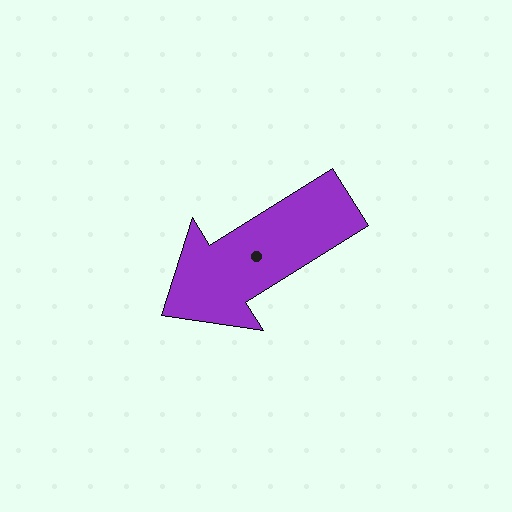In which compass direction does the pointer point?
Southwest.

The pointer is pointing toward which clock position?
Roughly 8 o'clock.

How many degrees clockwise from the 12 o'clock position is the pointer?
Approximately 238 degrees.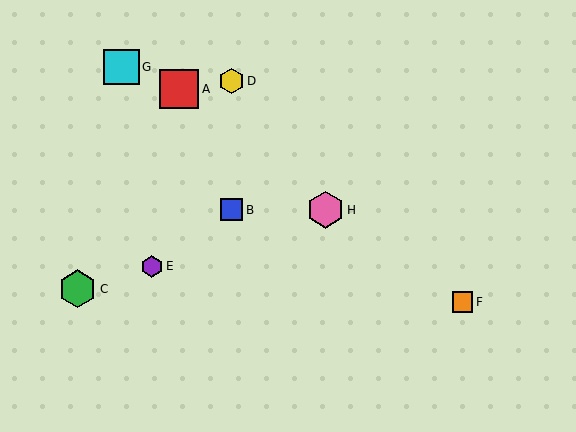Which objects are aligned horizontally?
Objects B, H are aligned horizontally.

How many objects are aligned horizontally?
2 objects (B, H) are aligned horizontally.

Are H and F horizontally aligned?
No, H is at y≈210 and F is at y≈302.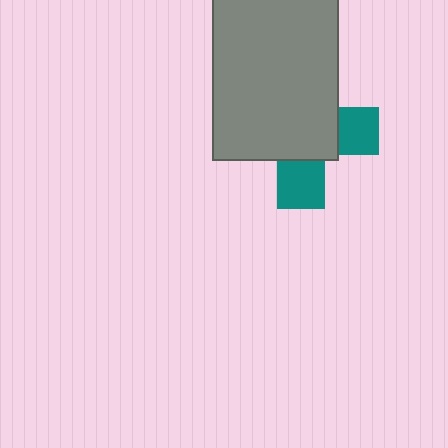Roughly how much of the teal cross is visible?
A small part of it is visible (roughly 33%).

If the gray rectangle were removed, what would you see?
You would see the complete teal cross.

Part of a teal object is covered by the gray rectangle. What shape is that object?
It is a cross.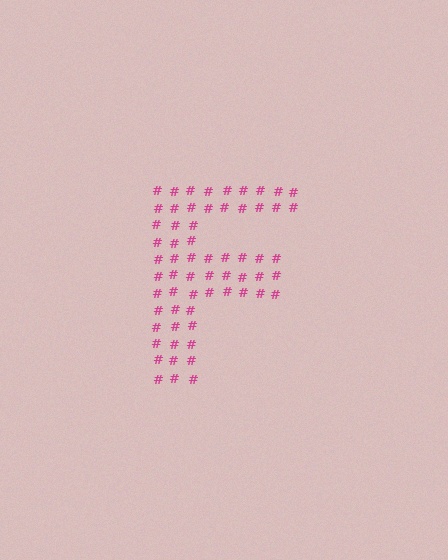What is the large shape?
The large shape is the letter F.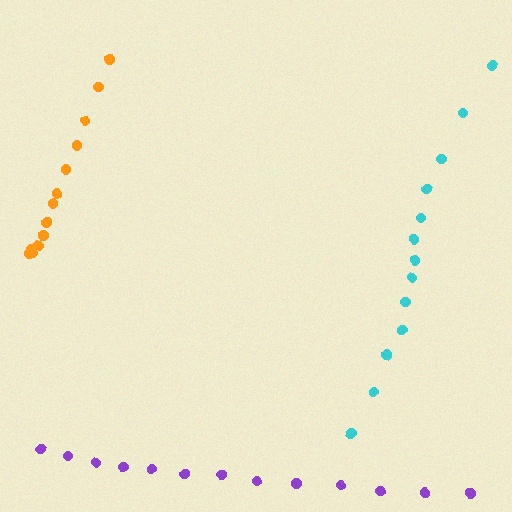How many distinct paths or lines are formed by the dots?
There are 3 distinct paths.